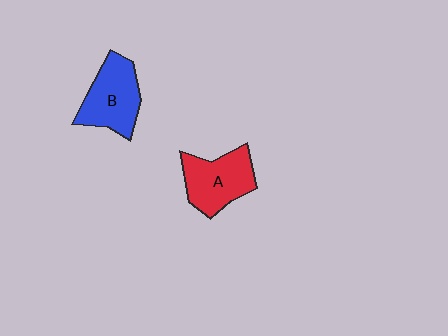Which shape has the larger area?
Shape B (blue).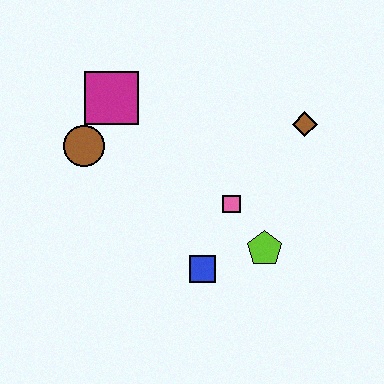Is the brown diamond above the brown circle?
Yes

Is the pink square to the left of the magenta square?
No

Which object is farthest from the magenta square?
The lime pentagon is farthest from the magenta square.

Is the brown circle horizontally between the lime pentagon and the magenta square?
No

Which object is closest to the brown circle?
The magenta square is closest to the brown circle.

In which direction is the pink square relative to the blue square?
The pink square is above the blue square.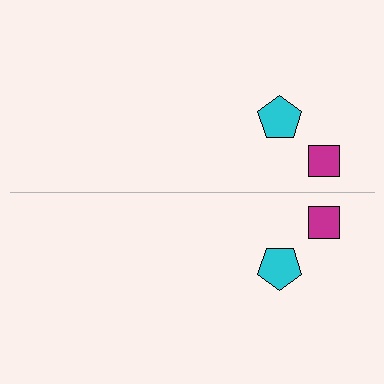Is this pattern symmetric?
Yes, this pattern has bilateral (reflection) symmetry.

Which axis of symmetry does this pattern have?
The pattern has a horizontal axis of symmetry running through the center of the image.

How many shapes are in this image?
There are 4 shapes in this image.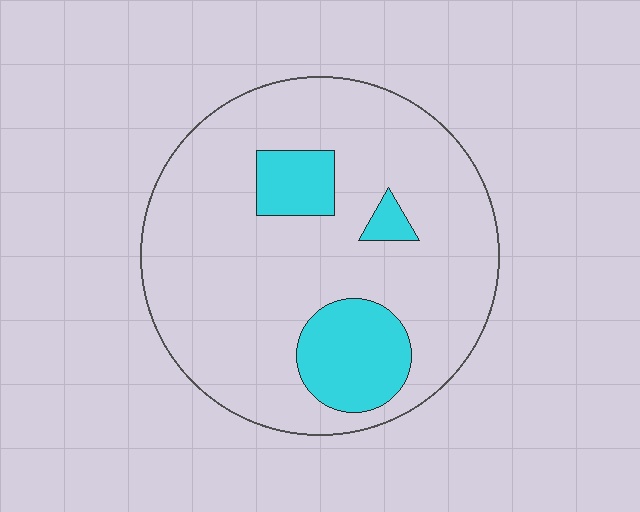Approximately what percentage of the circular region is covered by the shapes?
Approximately 15%.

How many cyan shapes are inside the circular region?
3.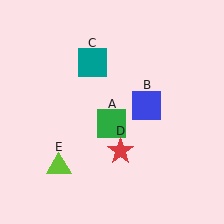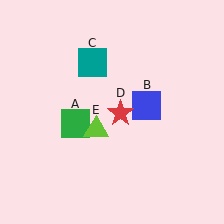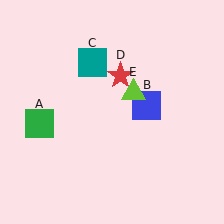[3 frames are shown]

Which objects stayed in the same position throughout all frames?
Blue square (object B) and teal square (object C) remained stationary.